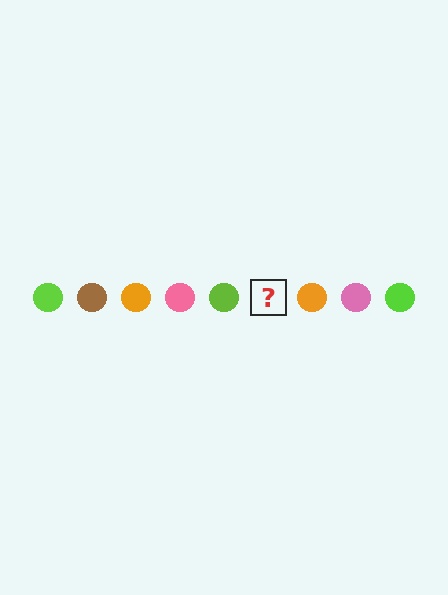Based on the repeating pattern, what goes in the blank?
The blank should be a brown circle.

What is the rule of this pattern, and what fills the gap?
The rule is that the pattern cycles through lime, brown, orange, pink circles. The gap should be filled with a brown circle.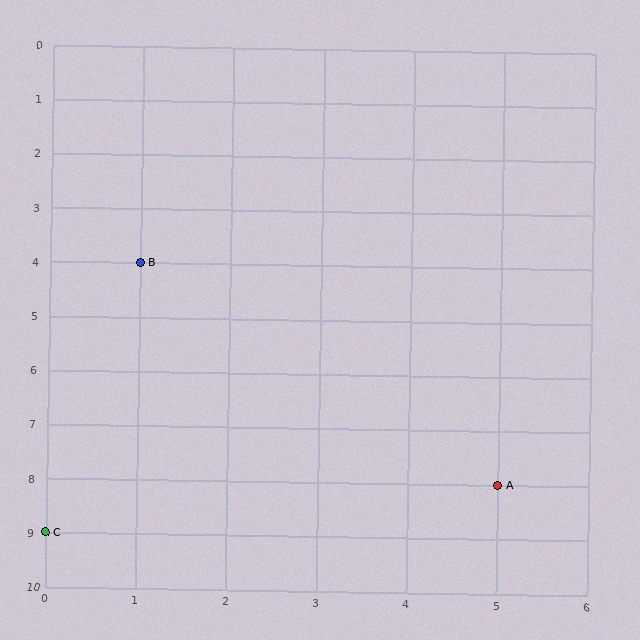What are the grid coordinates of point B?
Point B is at grid coordinates (1, 4).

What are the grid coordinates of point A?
Point A is at grid coordinates (5, 8).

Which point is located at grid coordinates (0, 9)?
Point C is at (0, 9).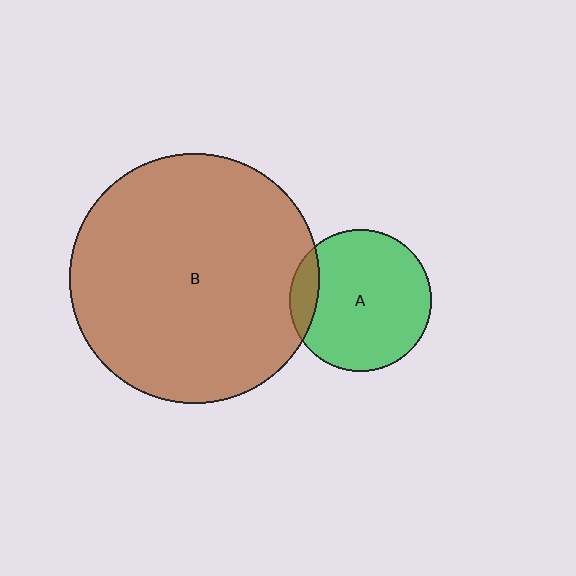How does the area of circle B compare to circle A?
Approximately 3.1 times.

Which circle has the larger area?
Circle B (brown).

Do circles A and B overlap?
Yes.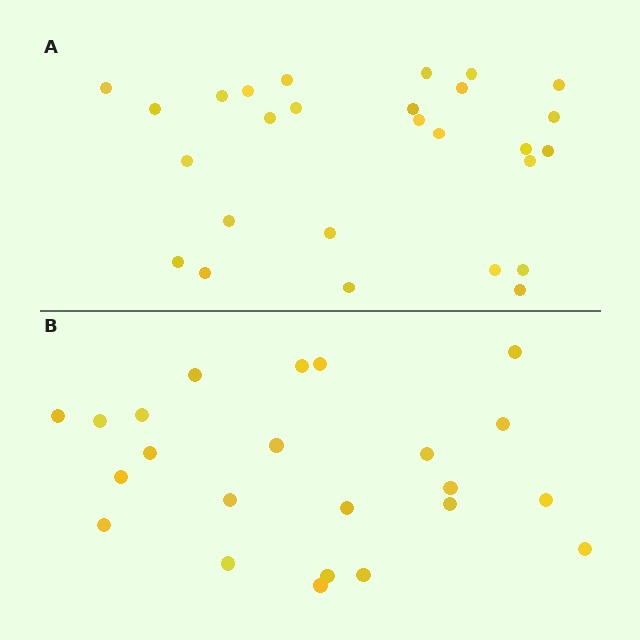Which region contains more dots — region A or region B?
Region A (the top region) has more dots.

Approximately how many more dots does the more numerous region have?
Region A has about 4 more dots than region B.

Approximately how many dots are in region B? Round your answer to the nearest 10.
About 20 dots. (The exact count is 23, which rounds to 20.)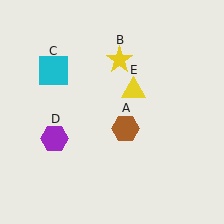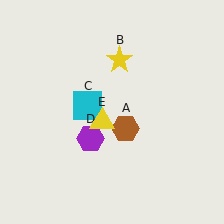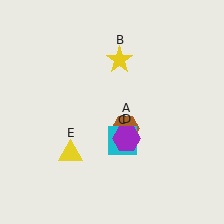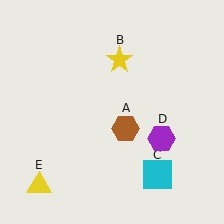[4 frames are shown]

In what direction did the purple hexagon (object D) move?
The purple hexagon (object D) moved right.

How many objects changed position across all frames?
3 objects changed position: cyan square (object C), purple hexagon (object D), yellow triangle (object E).